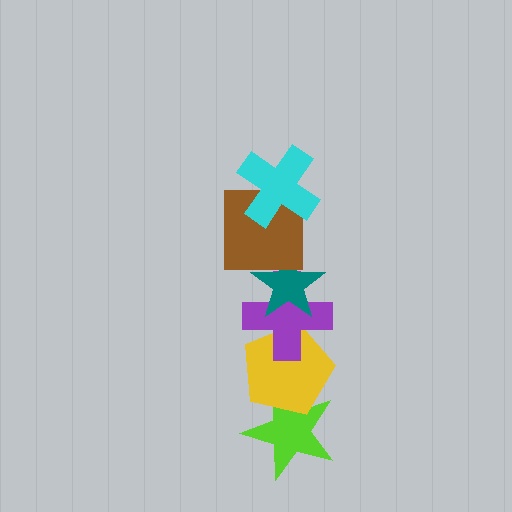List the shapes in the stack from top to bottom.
From top to bottom: the cyan cross, the brown square, the teal star, the purple cross, the yellow pentagon, the lime star.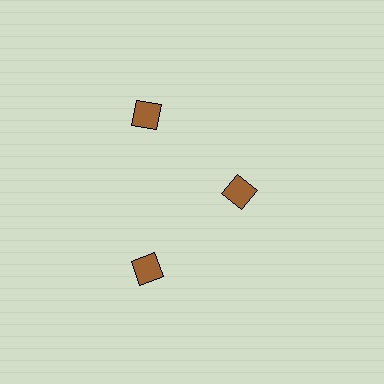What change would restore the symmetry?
The symmetry would be restored by moving it outward, back onto the ring so that all 3 diamonds sit at equal angles and equal distance from the center.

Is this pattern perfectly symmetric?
No. The 3 brown diamonds are arranged in a ring, but one element near the 3 o'clock position is pulled inward toward the center, breaking the 3-fold rotational symmetry.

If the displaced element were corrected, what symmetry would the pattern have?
It would have 3-fold rotational symmetry — the pattern would map onto itself every 120 degrees.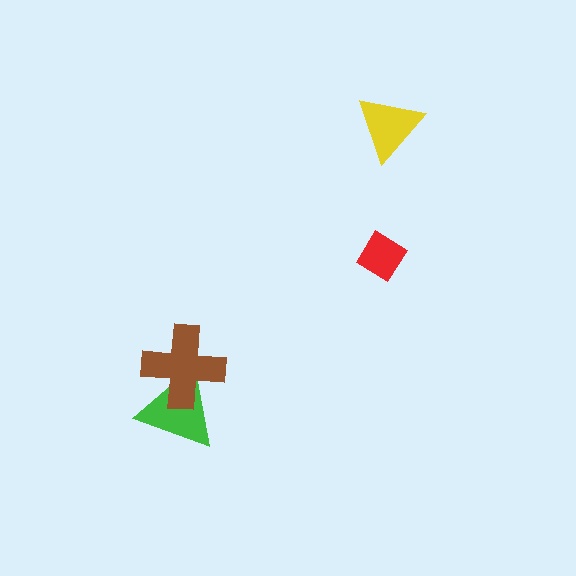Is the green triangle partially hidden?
Yes, it is partially covered by another shape.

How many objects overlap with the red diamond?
0 objects overlap with the red diamond.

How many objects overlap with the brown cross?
1 object overlaps with the brown cross.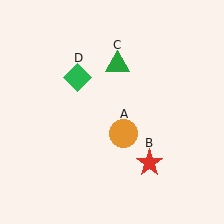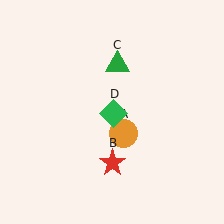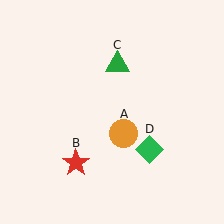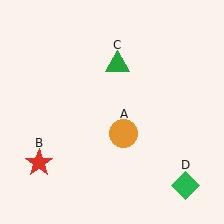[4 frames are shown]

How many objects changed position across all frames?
2 objects changed position: red star (object B), green diamond (object D).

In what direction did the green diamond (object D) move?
The green diamond (object D) moved down and to the right.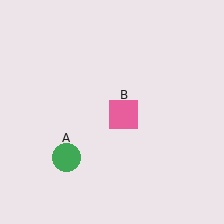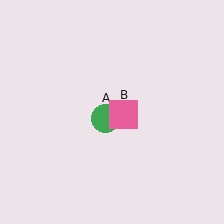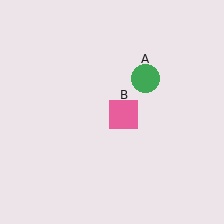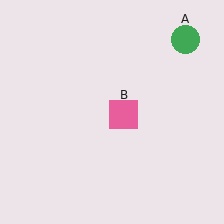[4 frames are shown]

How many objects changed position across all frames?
1 object changed position: green circle (object A).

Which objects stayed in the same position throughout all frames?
Pink square (object B) remained stationary.